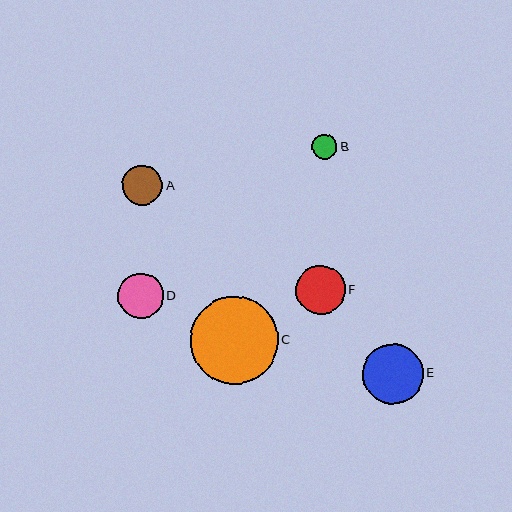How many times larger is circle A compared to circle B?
Circle A is approximately 1.6 times the size of circle B.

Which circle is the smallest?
Circle B is the smallest with a size of approximately 25 pixels.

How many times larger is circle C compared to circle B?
Circle C is approximately 3.5 times the size of circle B.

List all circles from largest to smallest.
From largest to smallest: C, E, F, D, A, B.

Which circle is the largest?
Circle C is the largest with a size of approximately 88 pixels.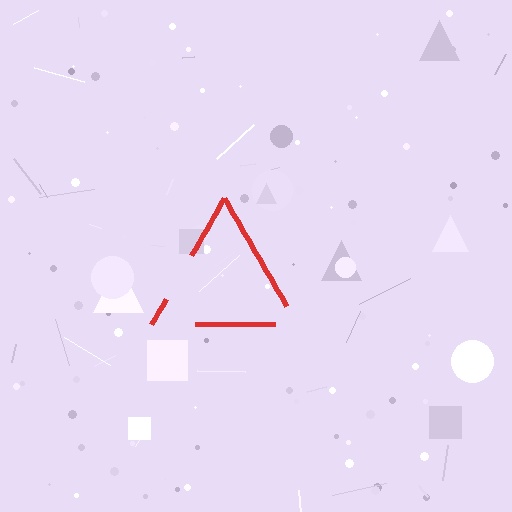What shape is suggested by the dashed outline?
The dashed outline suggests a triangle.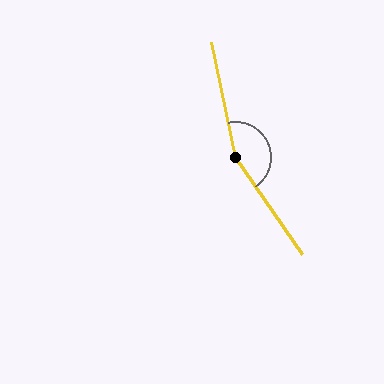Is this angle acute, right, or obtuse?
It is obtuse.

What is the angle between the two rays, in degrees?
Approximately 157 degrees.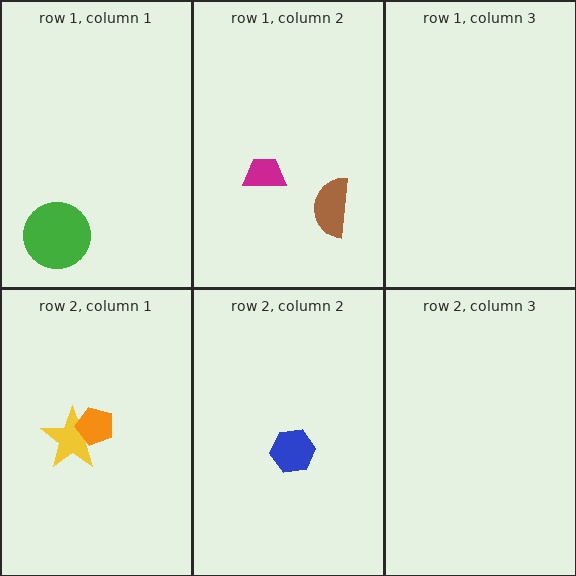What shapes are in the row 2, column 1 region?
The yellow star, the orange pentagon.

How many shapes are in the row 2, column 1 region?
2.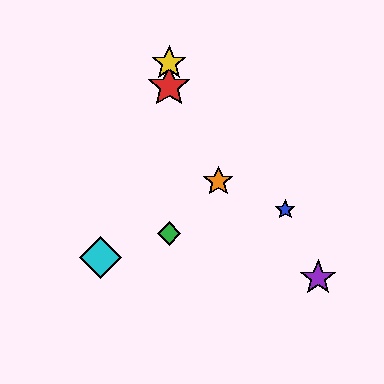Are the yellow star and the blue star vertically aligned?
No, the yellow star is at x≈169 and the blue star is at x≈285.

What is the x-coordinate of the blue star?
The blue star is at x≈285.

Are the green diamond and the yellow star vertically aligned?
Yes, both are at x≈169.